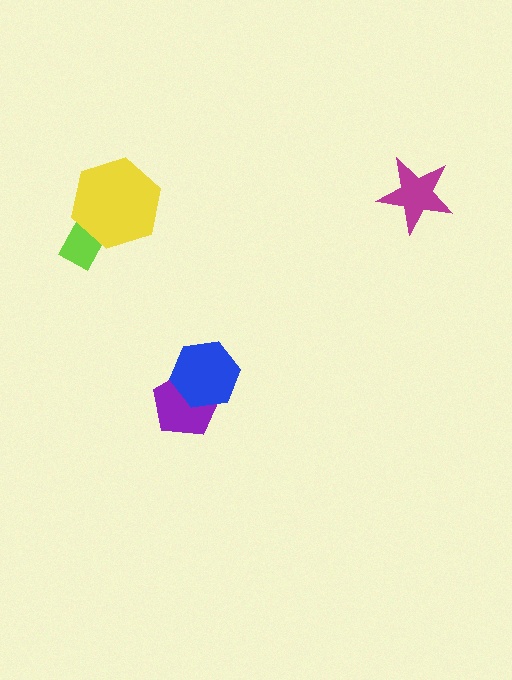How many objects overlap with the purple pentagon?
1 object overlaps with the purple pentagon.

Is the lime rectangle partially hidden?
Yes, it is partially covered by another shape.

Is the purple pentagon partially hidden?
Yes, it is partially covered by another shape.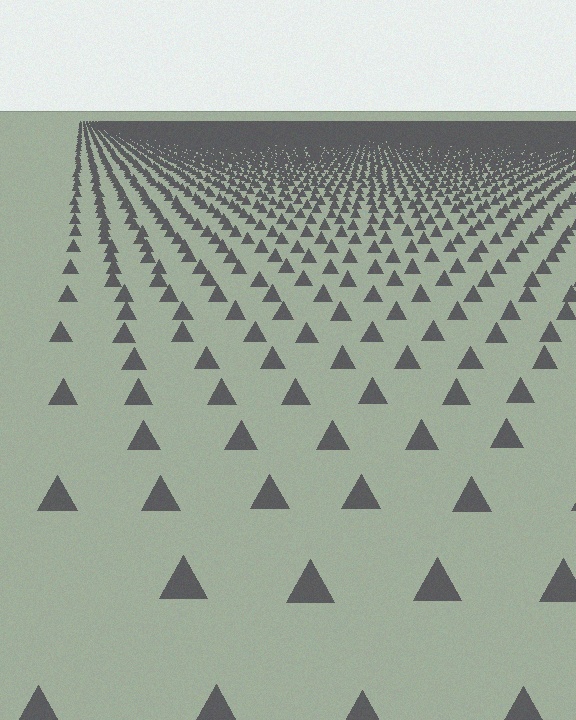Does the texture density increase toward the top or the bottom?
Density increases toward the top.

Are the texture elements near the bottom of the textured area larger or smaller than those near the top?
Larger. Near the bottom, elements are closer to the viewer and appear at a bigger on-screen size.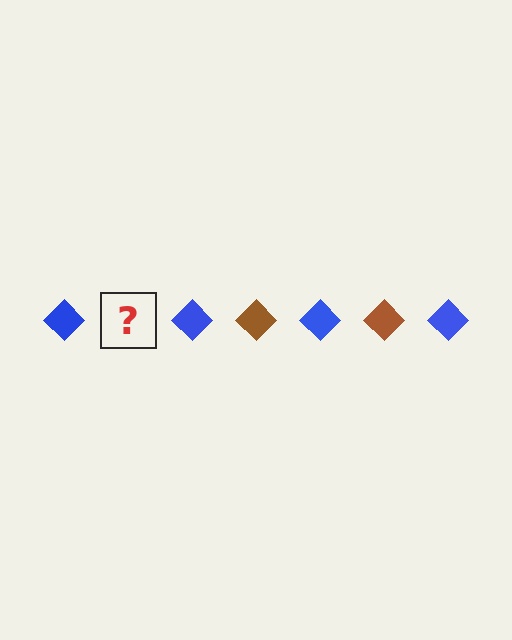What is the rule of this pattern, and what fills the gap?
The rule is that the pattern cycles through blue, brown diamonds. The gap should be filled with a brown diamond.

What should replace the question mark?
The question mark should be replaced with a brown diamond.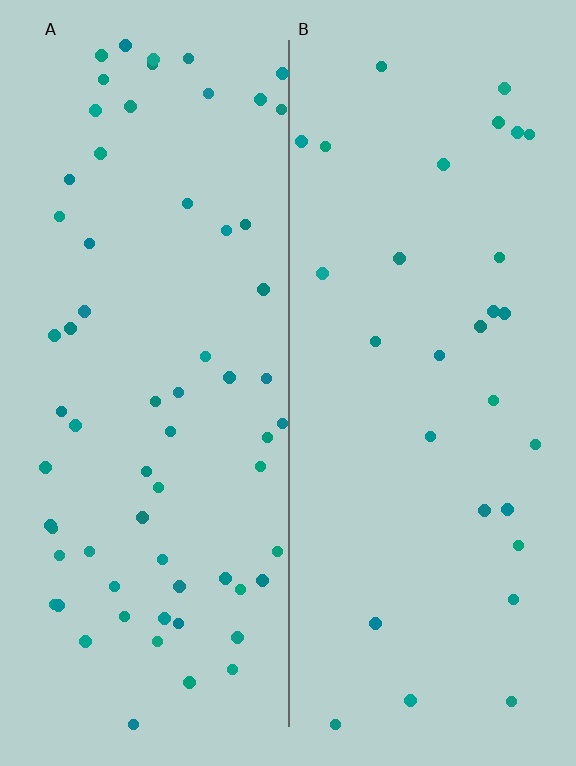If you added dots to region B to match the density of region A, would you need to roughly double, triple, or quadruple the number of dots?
Approximately double.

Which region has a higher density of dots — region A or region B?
A (the left).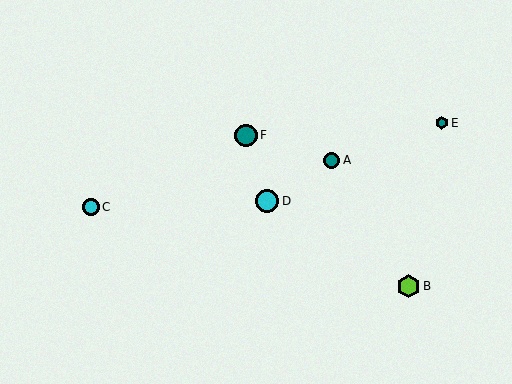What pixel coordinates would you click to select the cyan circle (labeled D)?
Click at (267, 201) to select the cyan circle D.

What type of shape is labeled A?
Shape A is a teal circle.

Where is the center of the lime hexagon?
The center of the lime hexagon is at (409, 286).